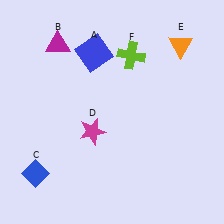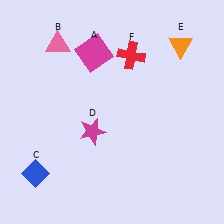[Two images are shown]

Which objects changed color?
A changed from blue to magenta. B changed from magenta to pink. F changed from lime to red.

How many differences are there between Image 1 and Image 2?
There are 3 differences between the two images.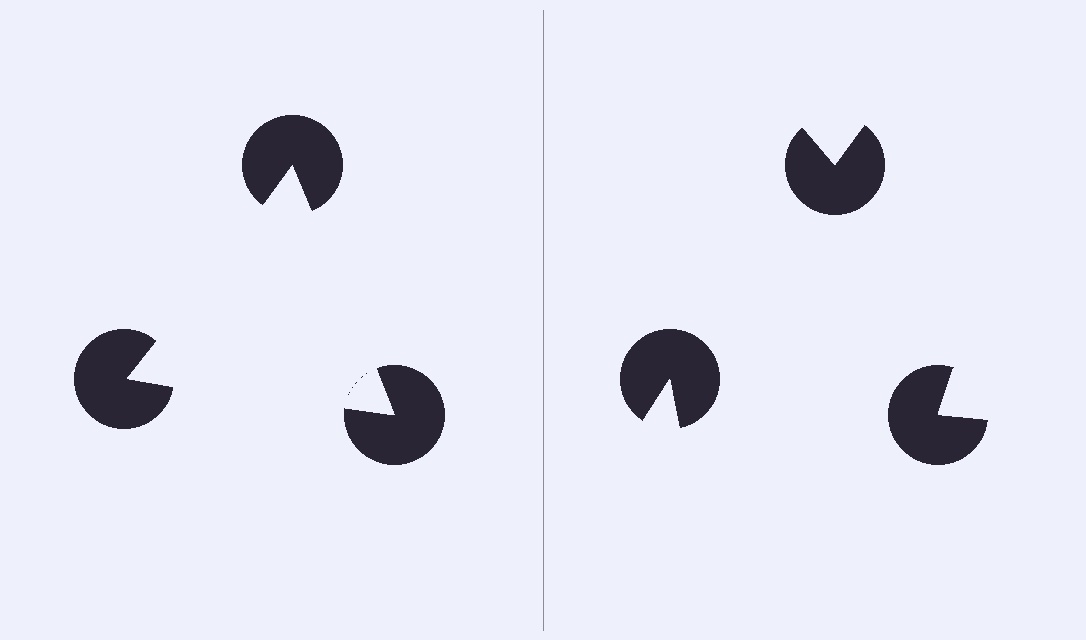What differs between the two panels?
The pac-man discs are positioned identically on both sides; only the wedge orientations differ. On the left they align to a triangle; on the right they are misaligned.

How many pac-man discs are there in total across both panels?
6 — 3 on each side.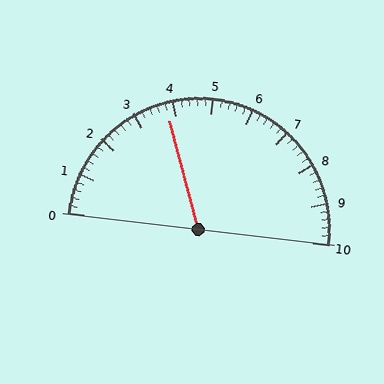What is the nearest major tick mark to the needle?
The nearest major tick mark is 4.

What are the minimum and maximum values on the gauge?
The gauge ranges from 0 to 10.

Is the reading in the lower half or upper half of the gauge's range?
The reading is in the lower half of the range (0 to 10).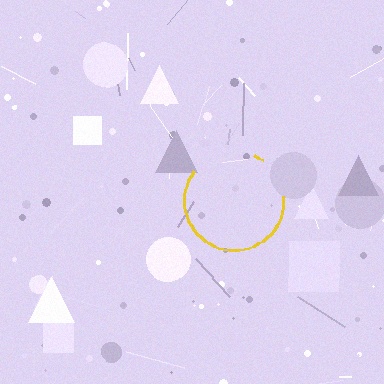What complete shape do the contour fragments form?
The contour fragments form a circle.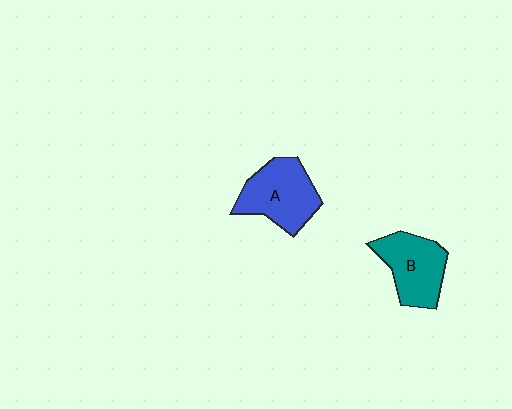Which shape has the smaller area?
Shape B (teal).